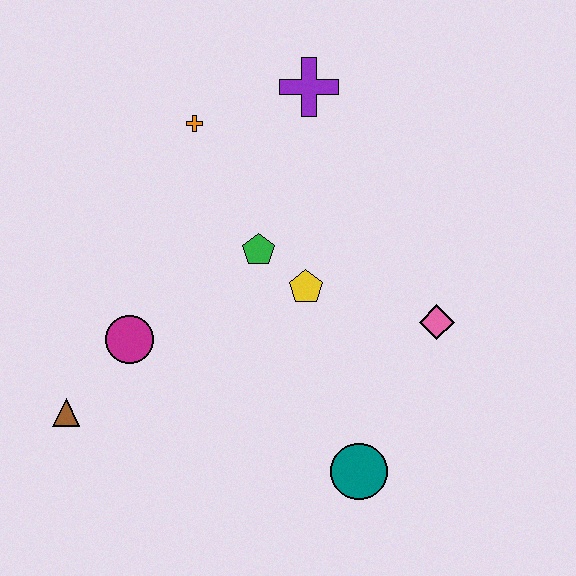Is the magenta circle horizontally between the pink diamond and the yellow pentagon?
No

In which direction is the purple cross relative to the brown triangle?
The purple cross is above the brown triangle.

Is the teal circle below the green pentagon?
Yes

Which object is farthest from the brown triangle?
The purple cross is farthest from the brown triangle.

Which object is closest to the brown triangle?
The magenta circle is closest to the brown triangle.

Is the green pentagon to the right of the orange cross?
Yes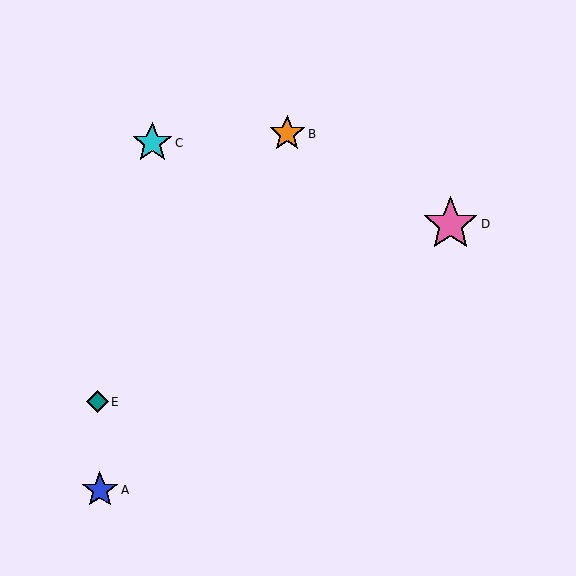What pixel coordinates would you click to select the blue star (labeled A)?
Click at (100, 490) to select the blue star A.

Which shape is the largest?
The pink star (labeled D) is the largest.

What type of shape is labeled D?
Shape D is a pink star.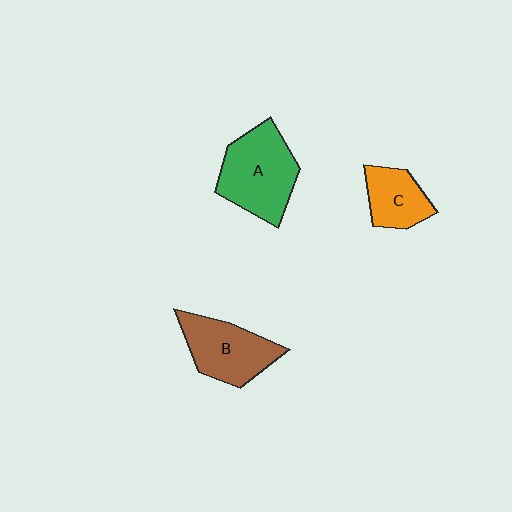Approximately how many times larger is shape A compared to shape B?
Approximately 1.2 times.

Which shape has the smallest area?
Shape C (orange).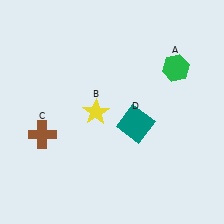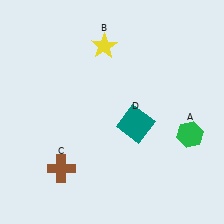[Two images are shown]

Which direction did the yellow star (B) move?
The yellow star (B) moved up.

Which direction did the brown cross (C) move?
The brown cross (C) moved down.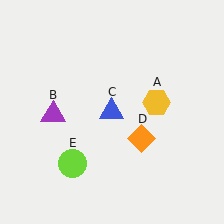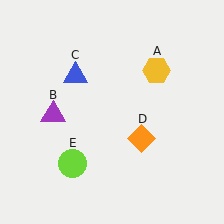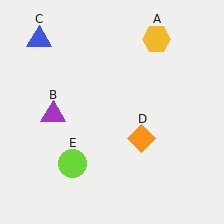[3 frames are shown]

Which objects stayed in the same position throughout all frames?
Purple triangle (object B) and orange diamond (object D) and lime circle (object E) remained stationary.